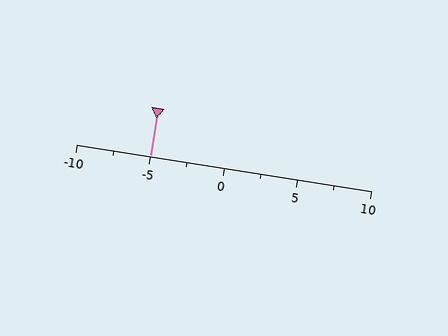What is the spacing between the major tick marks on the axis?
The major ticks are spaced 5 apart.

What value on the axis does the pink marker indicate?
The marker indicates approximately -5.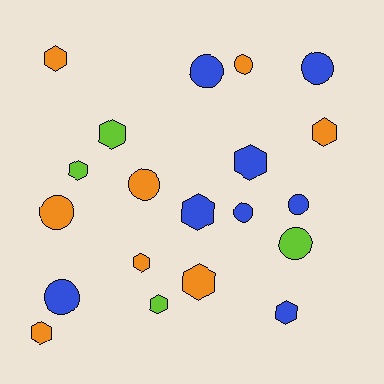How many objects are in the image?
There are 20 objects.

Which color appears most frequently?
Orange, with 8 objects.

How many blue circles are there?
There are 5 blue circles.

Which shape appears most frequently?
Hexagon, with 11 objects.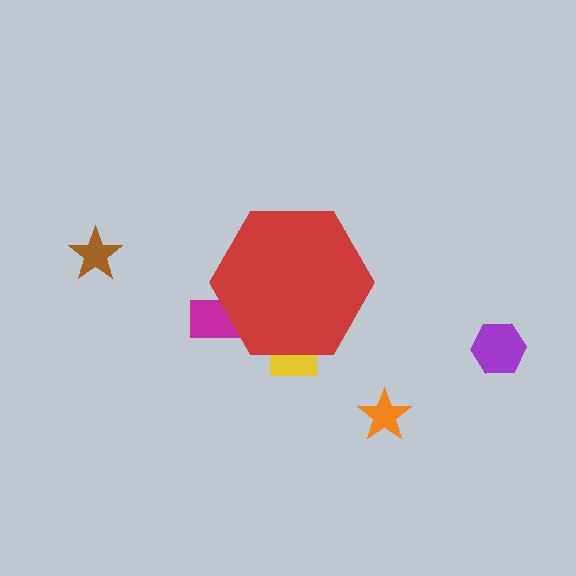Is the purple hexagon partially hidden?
No, the purple hexagon is fully visible.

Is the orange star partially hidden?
No, the orange star is fully visible.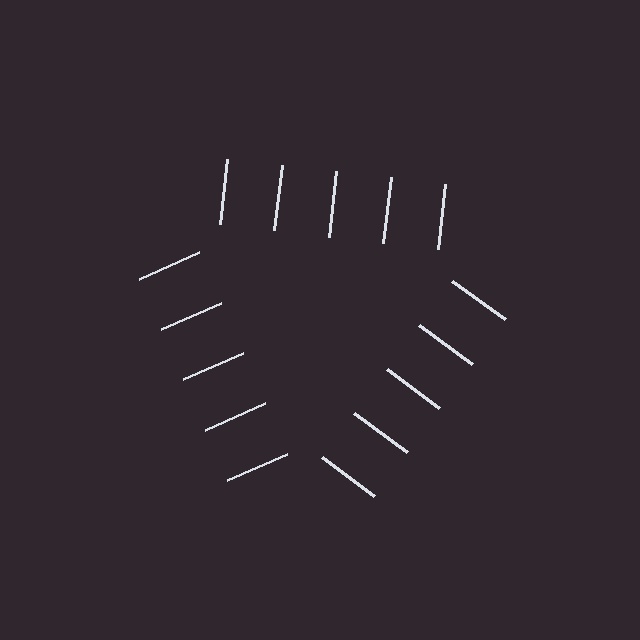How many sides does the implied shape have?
3 sides — the line-ends trace a triangle.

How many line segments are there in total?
15 — 5 along each of the 3 edges.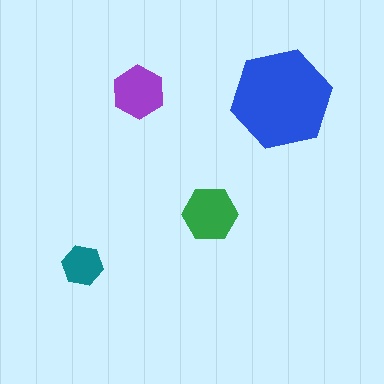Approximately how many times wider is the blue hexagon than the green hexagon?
About 2 times wider.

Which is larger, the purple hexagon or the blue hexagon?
The blue one.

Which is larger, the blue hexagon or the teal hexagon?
The blue one.